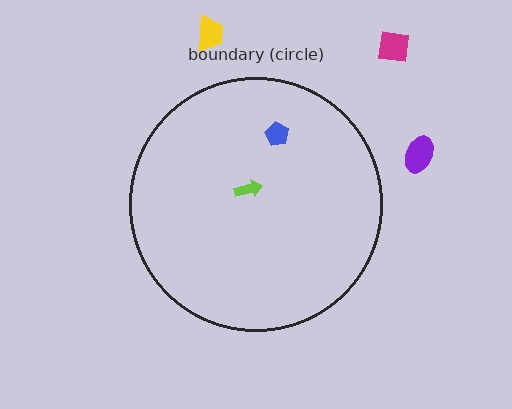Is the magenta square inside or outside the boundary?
Outside.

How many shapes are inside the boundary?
2 inside, 3 outside.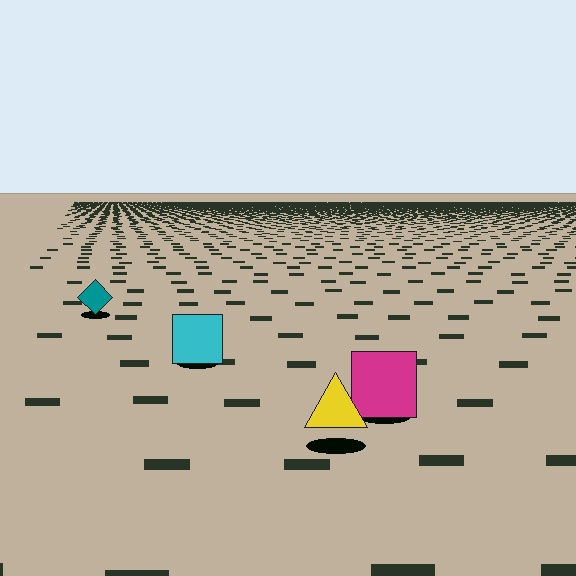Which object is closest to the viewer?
The yellow triangle is closest. The texture marks near it are larger and more spread out.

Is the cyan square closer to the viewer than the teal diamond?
Yes. The cyan square is closer — you can tell from the texture gradient: the ground texture is coarser near it.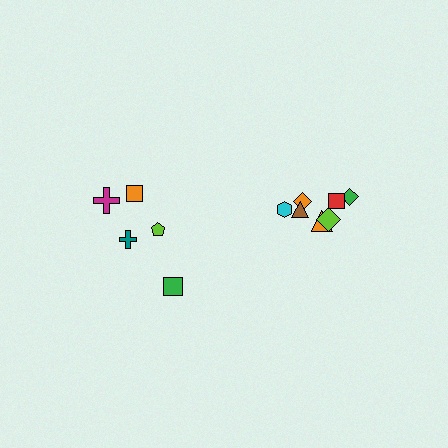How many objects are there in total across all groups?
There are 12 objects.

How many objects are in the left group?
There are 5 objects.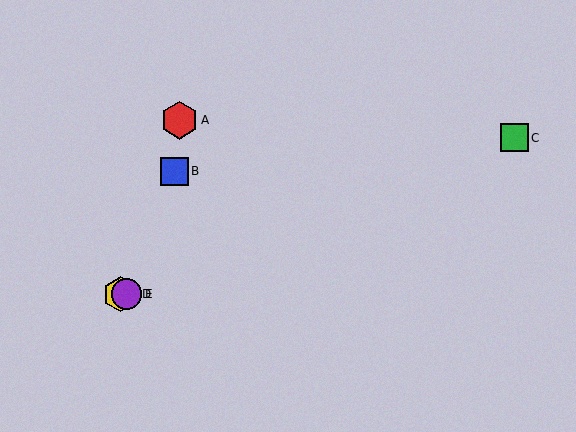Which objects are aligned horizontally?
Objects D, E are aligned horizontally.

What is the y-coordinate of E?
Object E is at y≈294.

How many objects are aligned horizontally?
2 objects (D, E) are aligned horizontally.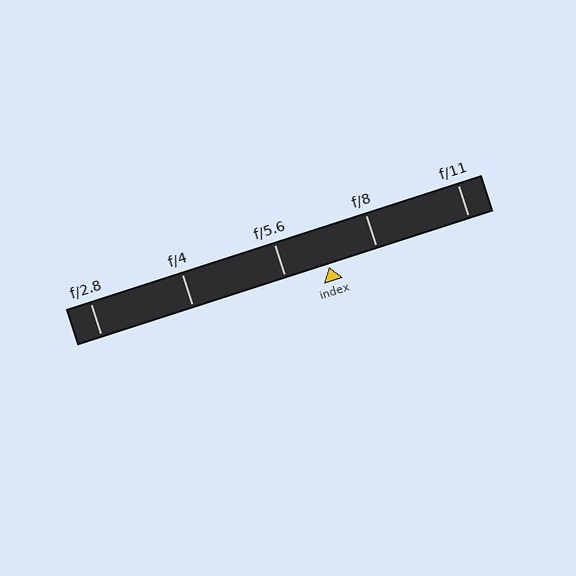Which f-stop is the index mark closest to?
The index mark is closest to f/5.6.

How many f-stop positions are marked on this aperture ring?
There are 5 f-stop positions marked.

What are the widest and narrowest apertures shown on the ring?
The widest aperture shown is f/2.8 and the narrowest is f/11.